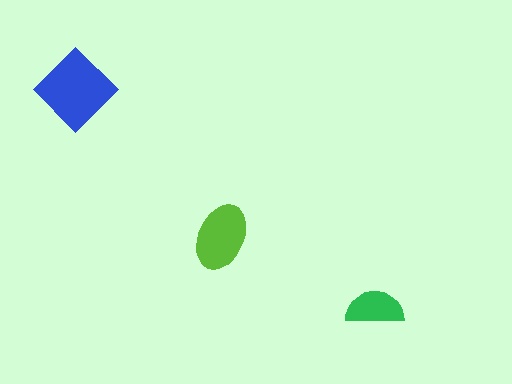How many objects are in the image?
There are 3 objects in the image.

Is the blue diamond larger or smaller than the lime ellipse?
Larger.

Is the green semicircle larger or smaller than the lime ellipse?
Smaller.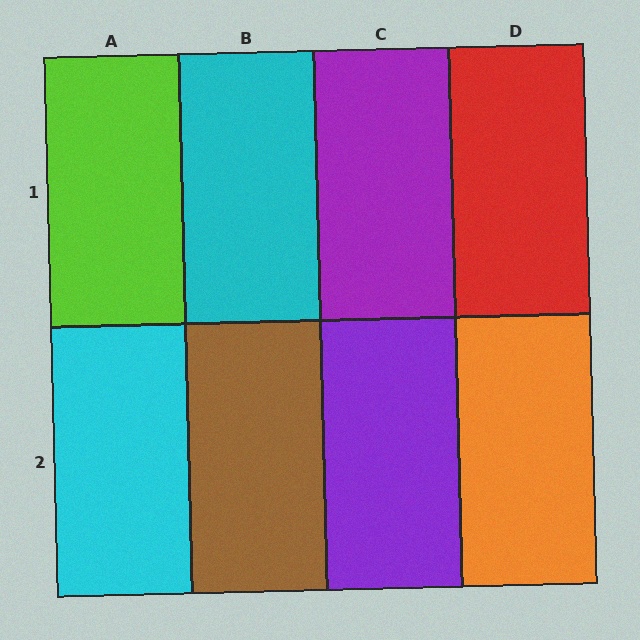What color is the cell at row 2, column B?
Brown.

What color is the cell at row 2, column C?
Purple.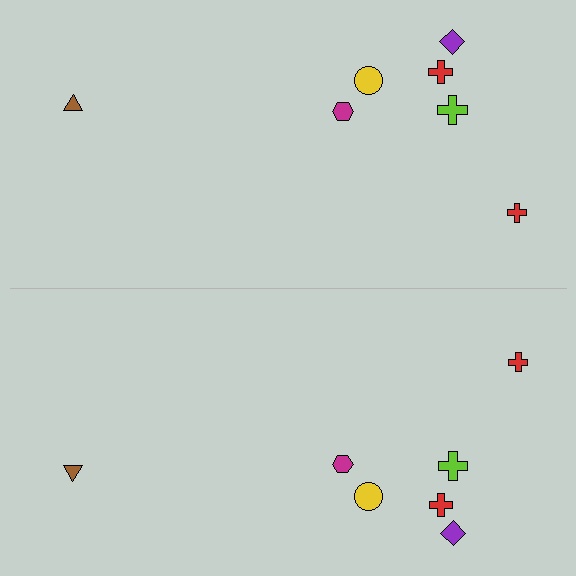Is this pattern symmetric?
Yes, this pattern has bilateral (reflection) symmetry.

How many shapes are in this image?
There are 14 shapes in this image.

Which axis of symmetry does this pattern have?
The pattern has a horizontal axis of symmetry running through the center of the image.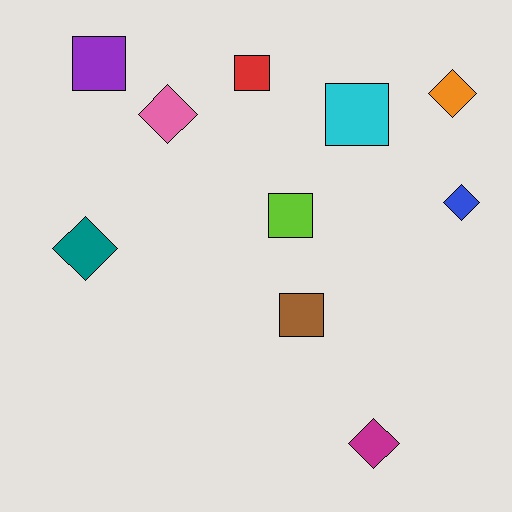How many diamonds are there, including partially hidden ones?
There are 5 diamonds.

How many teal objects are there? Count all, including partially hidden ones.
There is 1 teal object.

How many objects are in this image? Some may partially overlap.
There are 10 objects.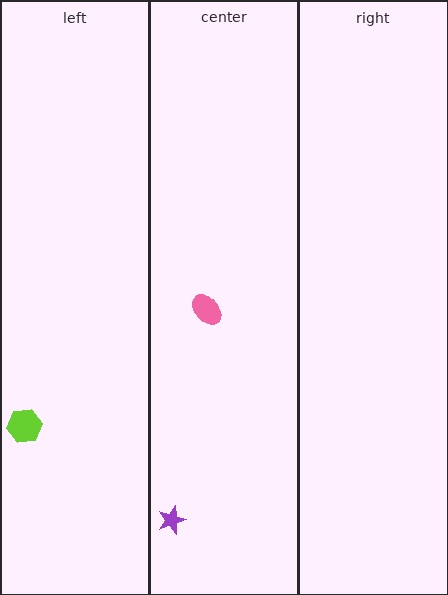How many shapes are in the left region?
1.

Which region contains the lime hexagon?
The left region.